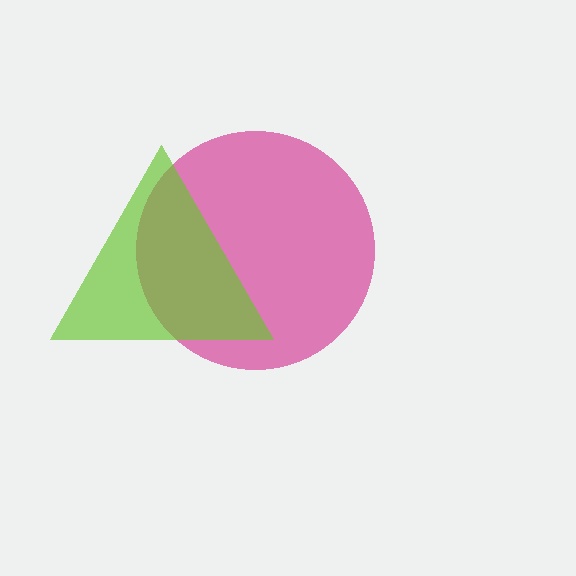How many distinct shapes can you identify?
There are 2 distinct shapes: a magenta circle, a lime triangle.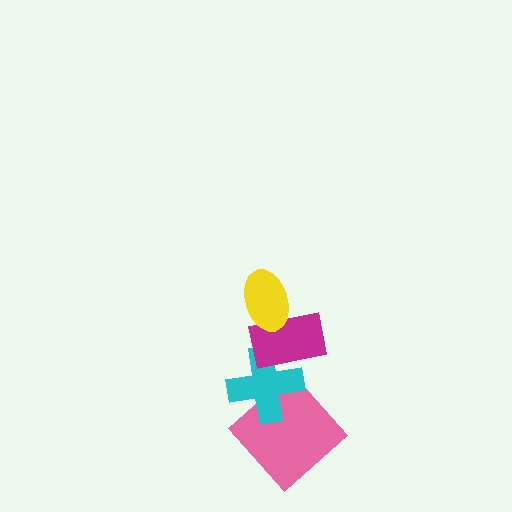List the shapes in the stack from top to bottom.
From top to bottom: the yellow ellipse, the magenta rectangle, the cyan cross, the pink diamond.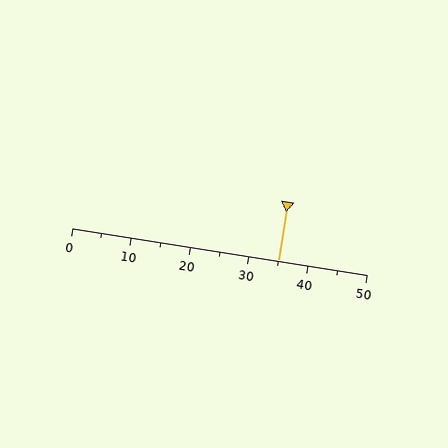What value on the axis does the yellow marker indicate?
The marker indicates approximately 35.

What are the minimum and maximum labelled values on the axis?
The axis runs from 0 to 50.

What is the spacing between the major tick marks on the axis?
The major ticks are spaced 10 apart.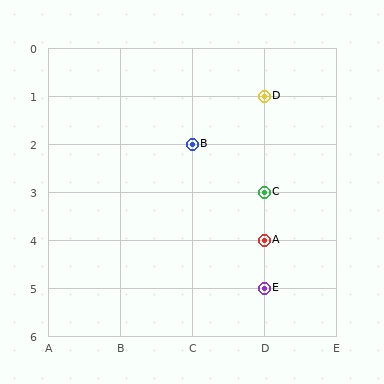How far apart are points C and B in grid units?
Points C and B are 1 column and 1 row apart (about 1.4 grid units diagonally).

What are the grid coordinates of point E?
Point E is at grid coordinates (D, 5).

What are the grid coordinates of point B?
Point B is at grid coordinates (C, 2).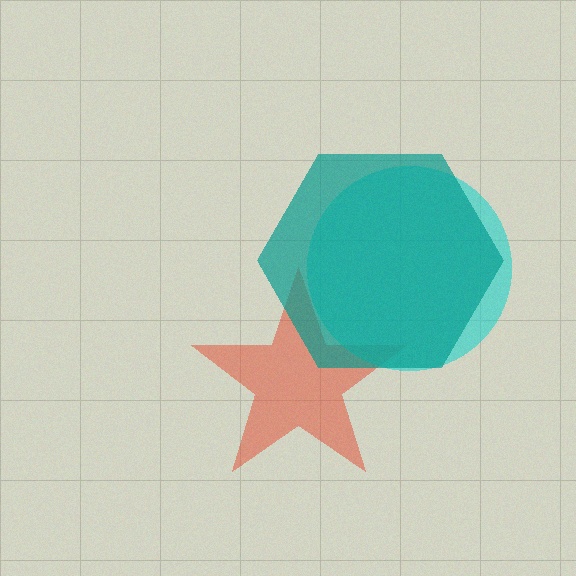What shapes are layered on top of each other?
The layered shapes are: a red star, a cyan circle, a teal hexagon.